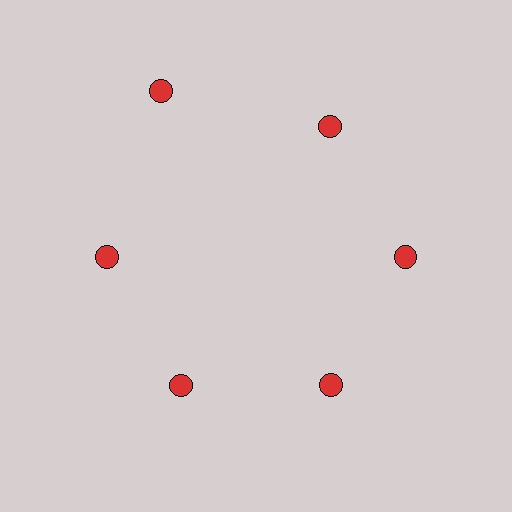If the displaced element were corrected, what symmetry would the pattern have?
It would have 6-fold rotational symmetry — the pattern would map onto itself every 60 degrees.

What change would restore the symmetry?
The symmetry would be restored by moving it inward, back onto the ring so that all 6 circles sit at equal angles and equal distance from the center.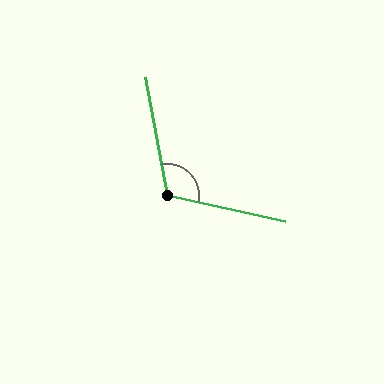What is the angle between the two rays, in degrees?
Approximately 113 degrees.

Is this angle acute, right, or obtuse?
It is obtuse.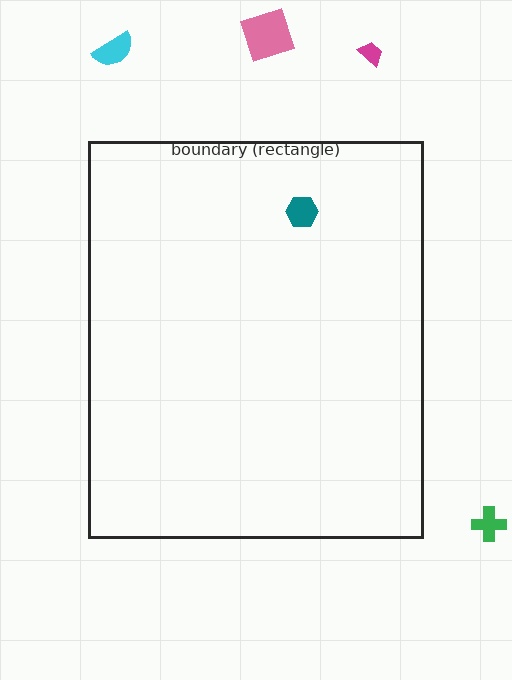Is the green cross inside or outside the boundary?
Outside.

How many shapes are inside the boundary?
1 inside, 4 outside.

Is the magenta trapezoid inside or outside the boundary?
Outside.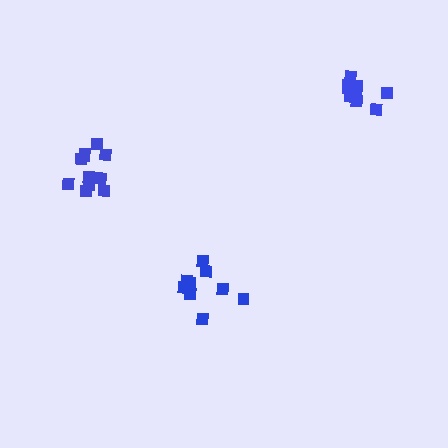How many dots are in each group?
Group 1: 9 dots, Group 2: 11 dots, Group 3: 9 dots (29 total).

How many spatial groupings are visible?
There are 3 spatial groupings.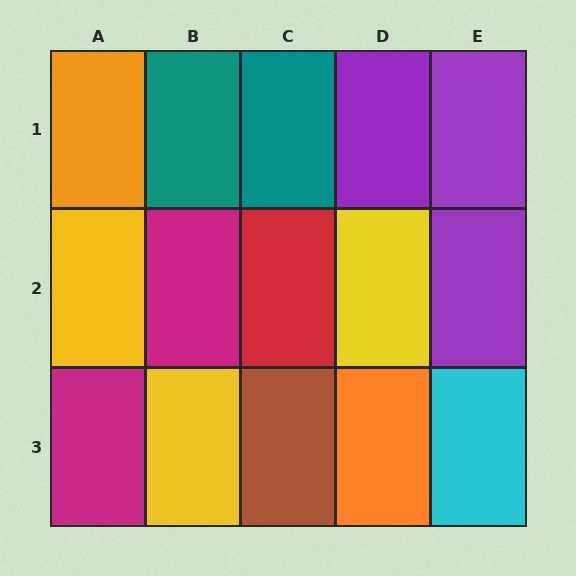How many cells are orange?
2 cells are orange.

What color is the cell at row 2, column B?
Magenta.